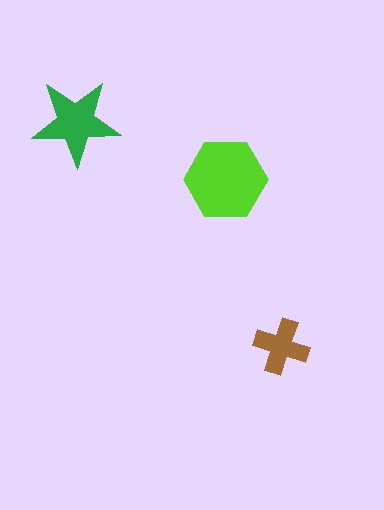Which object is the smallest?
The brown cross.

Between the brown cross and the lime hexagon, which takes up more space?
The lime hexagon.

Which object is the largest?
The lime hexagon.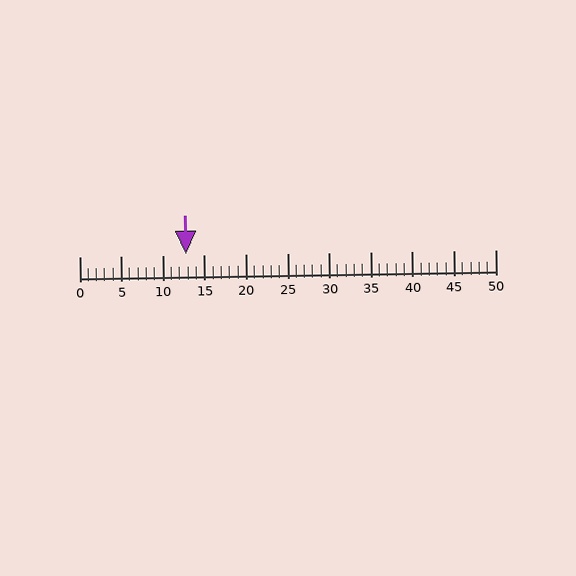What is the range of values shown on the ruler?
The ruler shows values from 0 to 50.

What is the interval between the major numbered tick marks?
The major tick marks are spaced 5 units apart.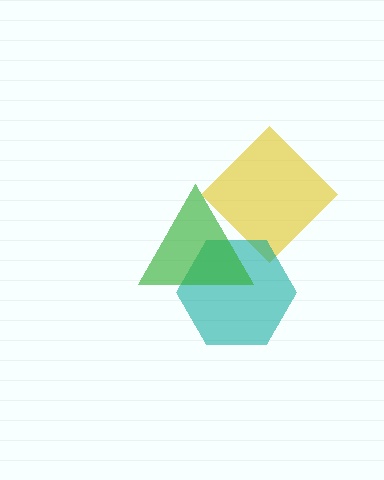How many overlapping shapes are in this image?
There are 3 overlapping shapes in the image.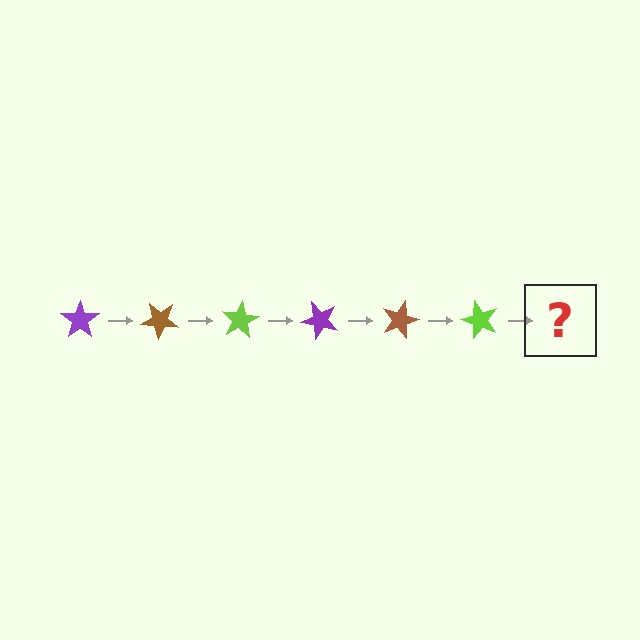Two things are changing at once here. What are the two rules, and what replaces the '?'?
The two rules are that it rotates 40 degrees each step and the color cycles through purple, brown, and lime. The '?' should be a purple star, rotated 240 degrees from the start.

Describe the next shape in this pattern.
It should be a purple star, rotated 240 degrees from the start.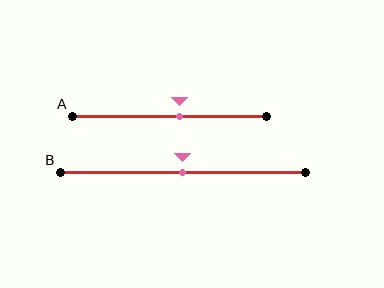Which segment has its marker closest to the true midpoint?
Segment B has its marker closest to the true midpoint.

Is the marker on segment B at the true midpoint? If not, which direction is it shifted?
Yes, the marker on segment B is at the true midpoint.